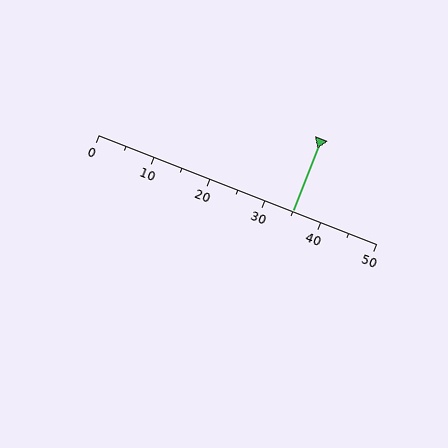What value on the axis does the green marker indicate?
The marker indicates approximately 35.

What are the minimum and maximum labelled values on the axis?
The axis runs from 0 to 50.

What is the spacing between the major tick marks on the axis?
The major ticks are spaced 10 apart.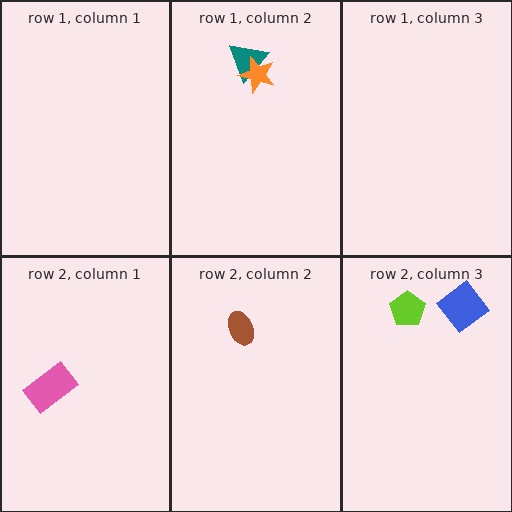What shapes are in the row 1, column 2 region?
The teal triangle, the orange star.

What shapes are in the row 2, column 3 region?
The blue diamond, the lime pentagon.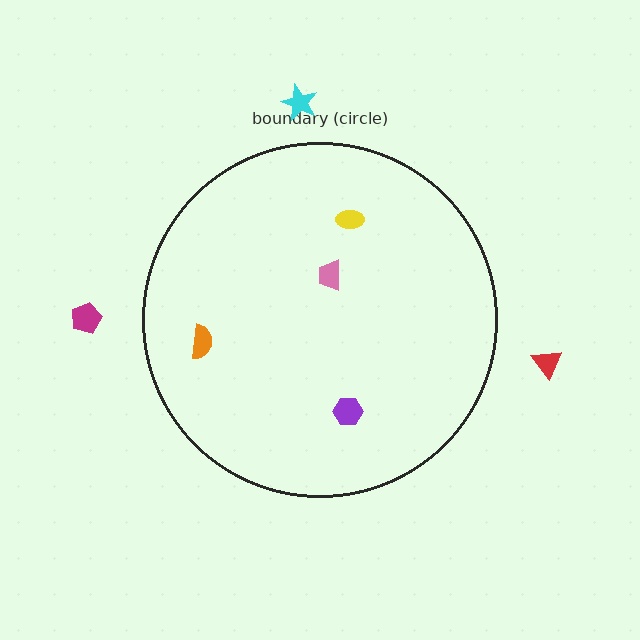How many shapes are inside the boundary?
4 inside, 3 outside.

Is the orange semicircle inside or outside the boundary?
Inside.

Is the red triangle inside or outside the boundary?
Outside.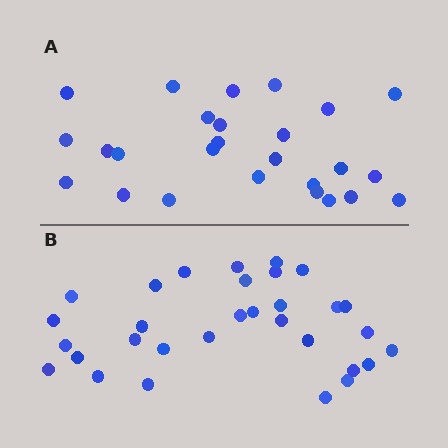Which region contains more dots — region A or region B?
Region B (the bottom region) has more dots.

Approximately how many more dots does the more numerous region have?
Region B has about 5 more dots than region A.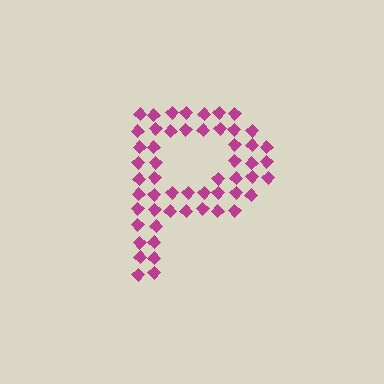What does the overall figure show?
The overall figure shows the letter P.